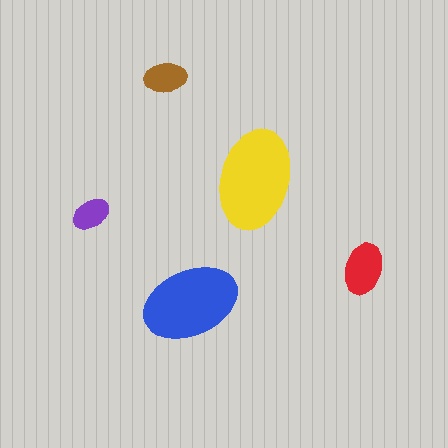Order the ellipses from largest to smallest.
the yellow one, the blue one, the red one, the brown one, the purple one.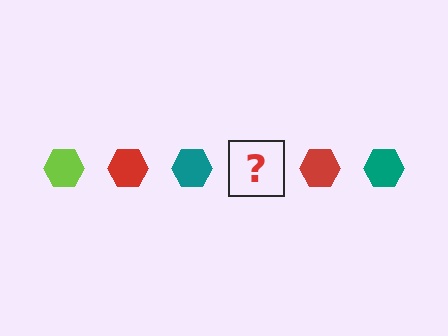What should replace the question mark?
The question mark should be replaced with a lime hexagon.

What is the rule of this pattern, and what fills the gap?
The rule is that the pattern cycles through lime, red, teal hexagons. The gap should be filled with a lime hexagon.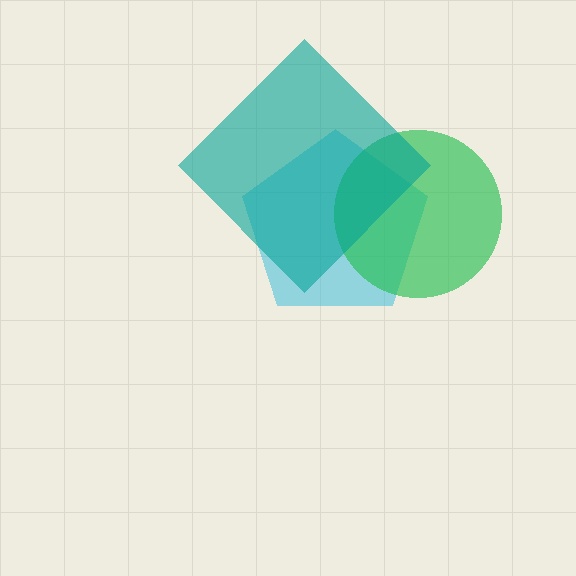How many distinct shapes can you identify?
There are 3 distinct shapes: a cyan pentagon, a green circle, a teal diamond.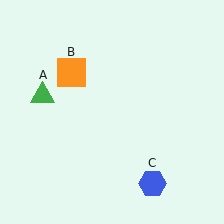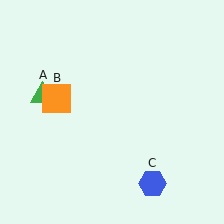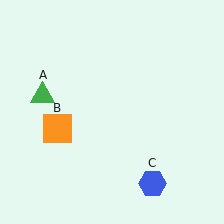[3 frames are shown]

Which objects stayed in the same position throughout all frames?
Green triangle (object A) and blue hexagon (object C) remained stationary.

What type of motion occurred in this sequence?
The orange square (object B) rotated counterclockwise around the center of the scene.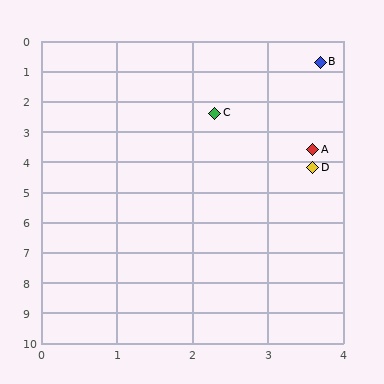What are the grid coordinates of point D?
Point D is at approximately (3.6, 4.2).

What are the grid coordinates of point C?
Point C is at approximately (2.3, 2.4).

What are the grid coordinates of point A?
Point A is at approximately (3.6, 3.6).